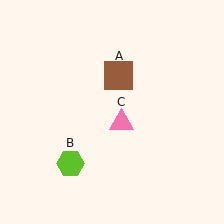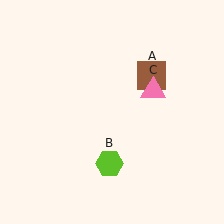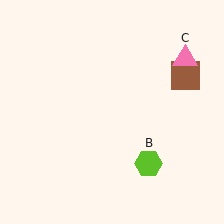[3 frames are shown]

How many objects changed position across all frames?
3 objects changed position: brown square (object A), lime hexagon (object B), pink triangle (object C).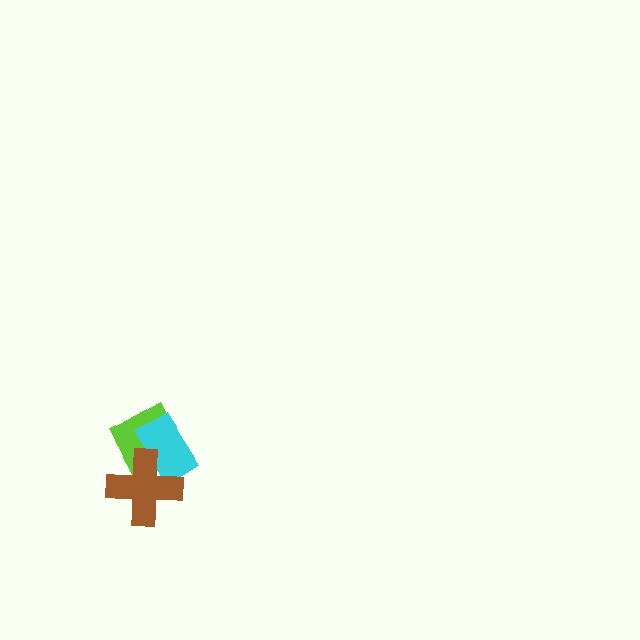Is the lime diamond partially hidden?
Yes, it is partially covered by another shape.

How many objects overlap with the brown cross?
2 objects overlap with the brown cross.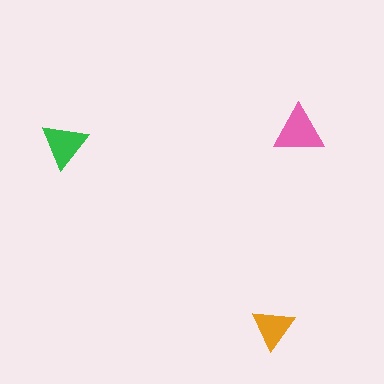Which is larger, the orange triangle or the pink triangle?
The pink one.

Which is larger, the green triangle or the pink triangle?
The pink one.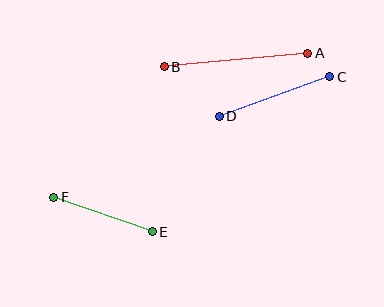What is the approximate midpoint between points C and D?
The midpoint is at approximately (275, 96) pixels.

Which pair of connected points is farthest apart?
Points A and B are farthest apart.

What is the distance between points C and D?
The distance is approximately 117 pixels.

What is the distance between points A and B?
The distance is approximately 144 pixels.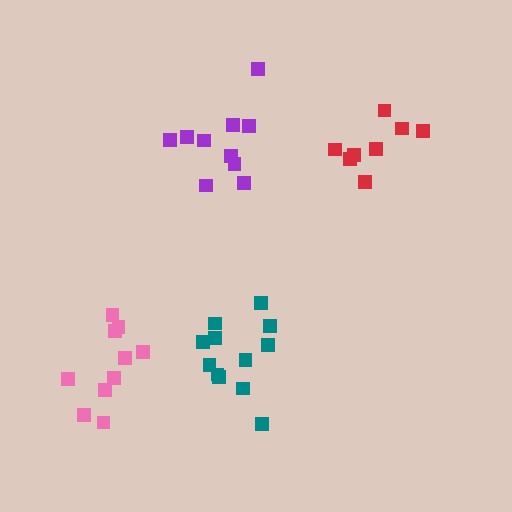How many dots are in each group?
Group 1: 10 dots, Group 2: 10 dots, Group 3: 8 dots, Group 4: 12 dots (40 total).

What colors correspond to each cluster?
The clusters are colored: purple, pink, red, teal.